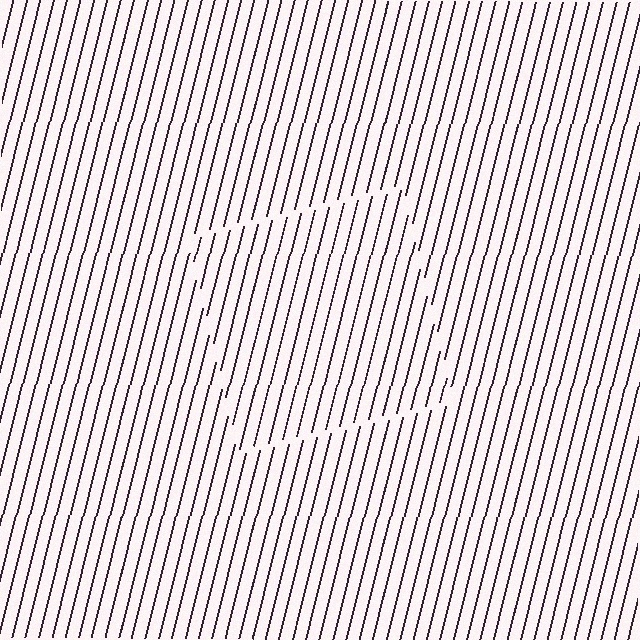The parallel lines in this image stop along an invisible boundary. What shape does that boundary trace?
An illusory square. The interior of the shape contains the same grating, shifted by half a period — the contour is defined by the phase discontinuity where line-ends from the inner and outer gratings abut.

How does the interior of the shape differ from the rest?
The interior of the shape contains the same grating, shifted by half a period — the contour is defined by the phase discontinuity where line-ends from the inner and outer gratings abut.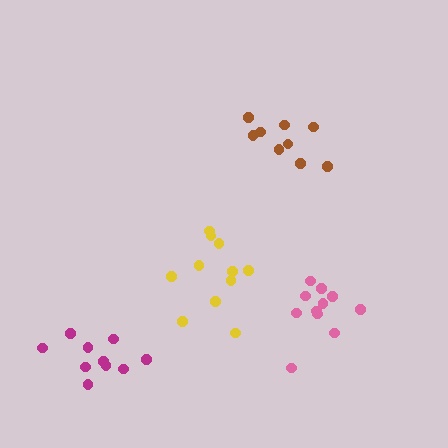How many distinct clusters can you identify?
There are 4 distinct clusters.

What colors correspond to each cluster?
The clusters are colored: brown, pink, magenta, yellow.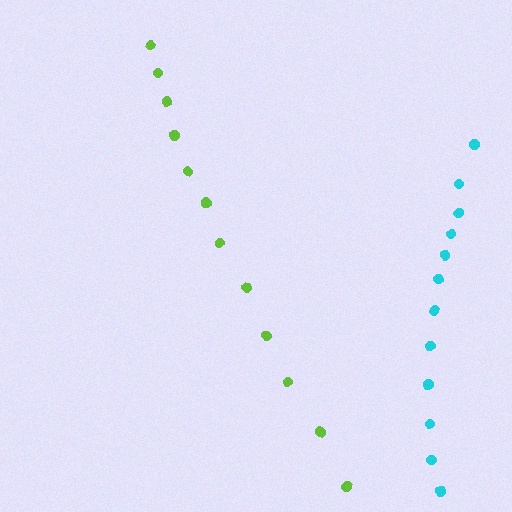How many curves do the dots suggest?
There are 2 distinct paths.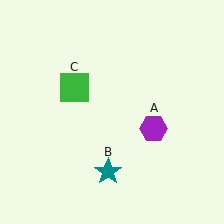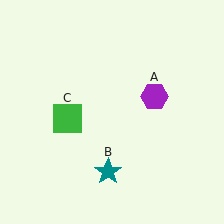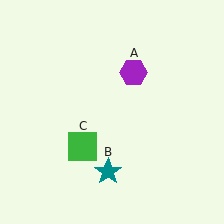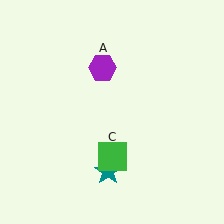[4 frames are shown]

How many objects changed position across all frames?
2 objects changed position: purple hexagon (object A), green square (object C).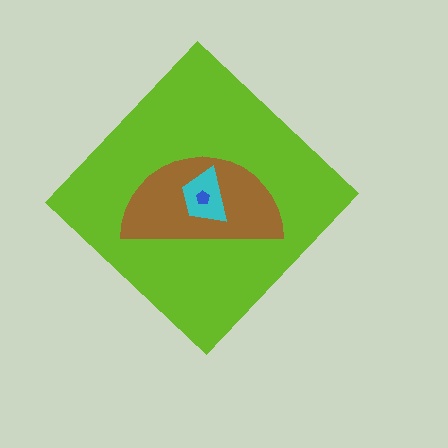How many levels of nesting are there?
4.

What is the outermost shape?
The lime diamond.